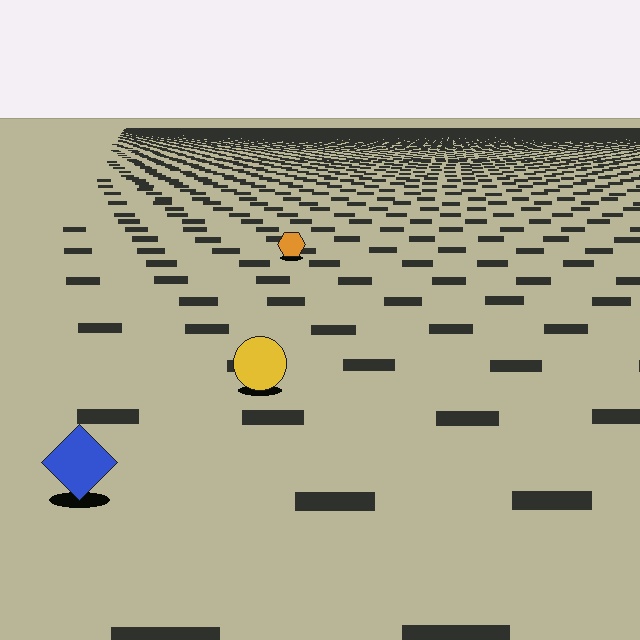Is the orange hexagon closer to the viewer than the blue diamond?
No. The blue diamond is closer — you can tell from the texture gradient: the ground texture is coarser near it.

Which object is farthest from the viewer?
The orange hexagon is farthest from the viewer. It appears smaller and the ground texture around it is denser.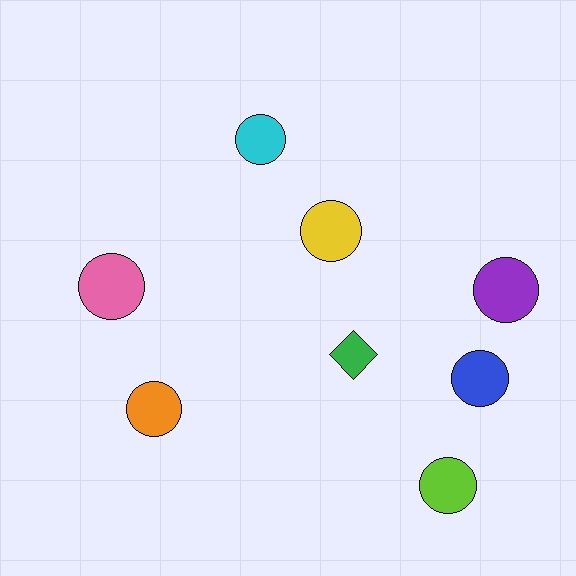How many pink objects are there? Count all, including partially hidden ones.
There is 1 pink object.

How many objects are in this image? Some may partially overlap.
There are 8 objects.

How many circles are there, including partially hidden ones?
There are 7 circles.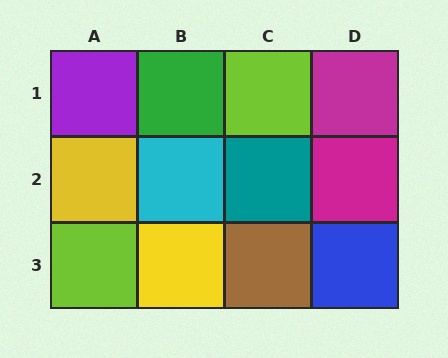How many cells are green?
1 cell is green.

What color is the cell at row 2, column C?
Teal.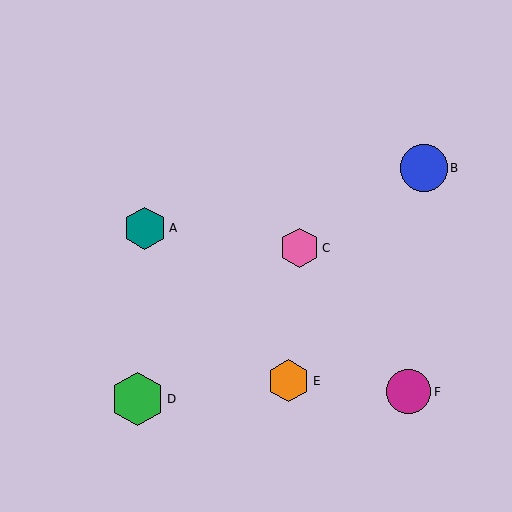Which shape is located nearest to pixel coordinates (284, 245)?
The pink hexagon (labeled C) at (299, 248) is nearest to that location.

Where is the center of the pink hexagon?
The center of the pink hexagon is at (299, 248).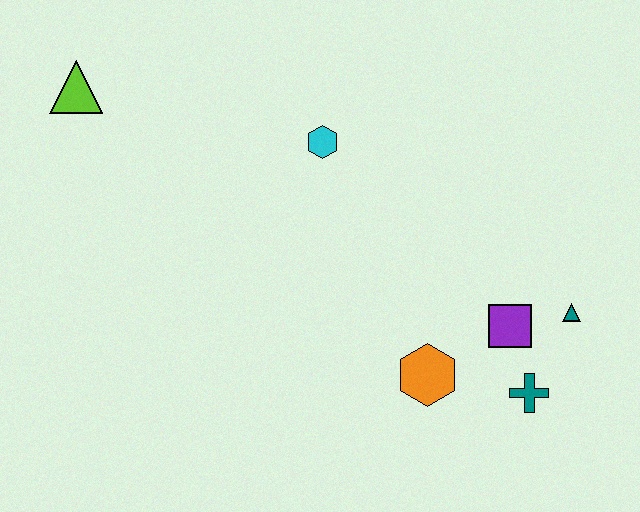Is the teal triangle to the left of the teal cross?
No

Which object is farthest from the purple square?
The lime triangle is farthest from the purple square.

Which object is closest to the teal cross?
The purple square is closest to the teal cross.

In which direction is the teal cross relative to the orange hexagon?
The teal cross is to the right of the orange hexagon.